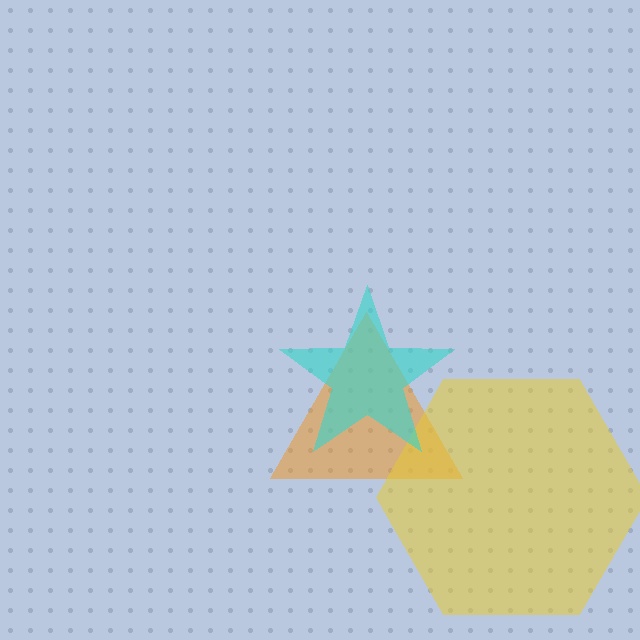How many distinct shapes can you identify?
There are 3 distinct shapes: an orange triangle, a yellow hexagon, a cyan star.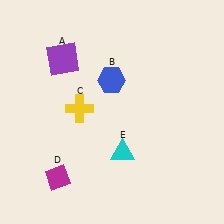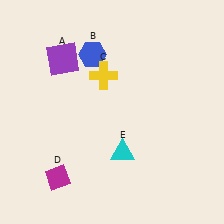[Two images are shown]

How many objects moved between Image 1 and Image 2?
2 objects moved between the two images.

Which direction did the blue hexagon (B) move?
The blue hexagon (B) moved up.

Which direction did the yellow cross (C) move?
The yellow cross (C) moved up.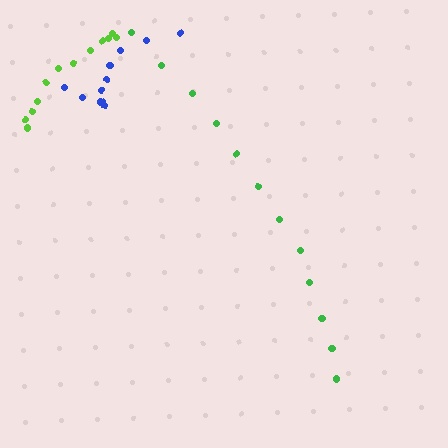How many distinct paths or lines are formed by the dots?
There are 3 distinct paths.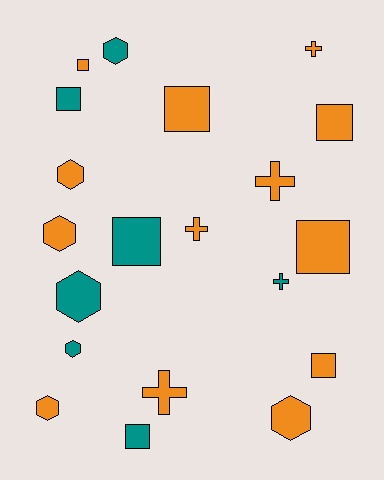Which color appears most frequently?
Orange, with 13 objects.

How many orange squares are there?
There are 5 orange squares.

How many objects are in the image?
There are 20 objects.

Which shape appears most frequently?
Square, with 8 objects.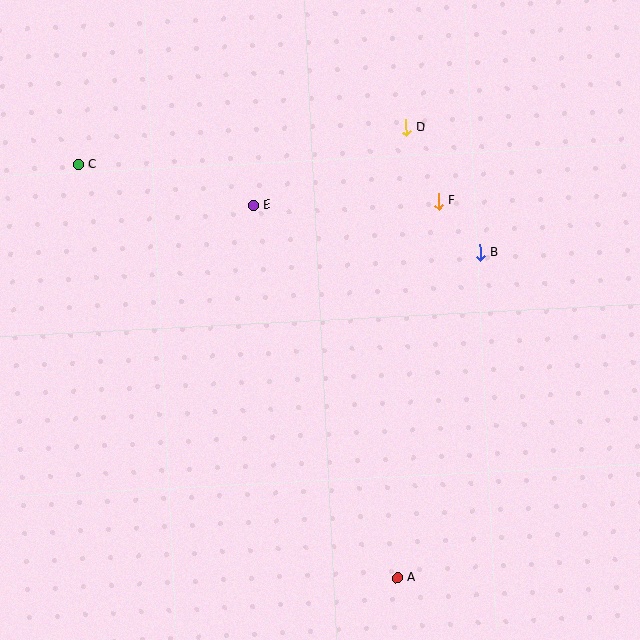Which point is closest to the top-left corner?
Point C is closest to the top-left corner.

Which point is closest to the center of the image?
Point E at (253, 205) is closest to the center.